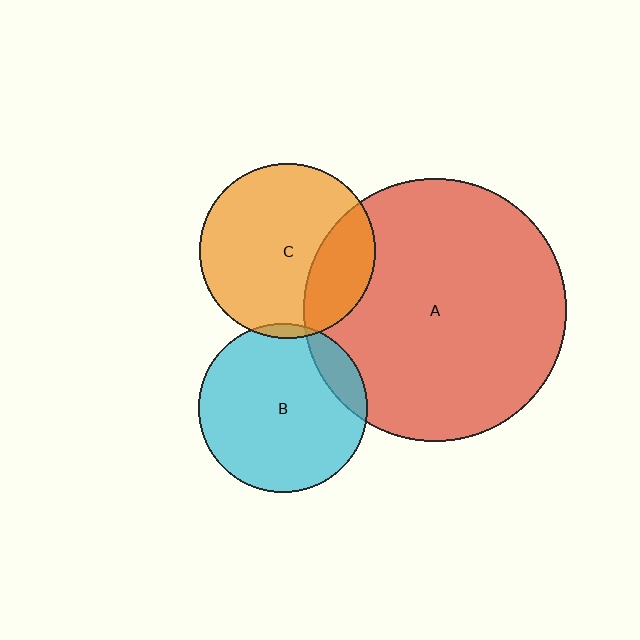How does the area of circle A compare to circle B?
Approximately 2.4 times.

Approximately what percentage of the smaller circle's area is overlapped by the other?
Approximately 10%.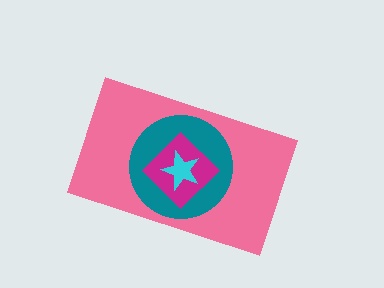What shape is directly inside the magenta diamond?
The cyan star.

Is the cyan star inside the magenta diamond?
Yes.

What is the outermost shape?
The pink rectangle.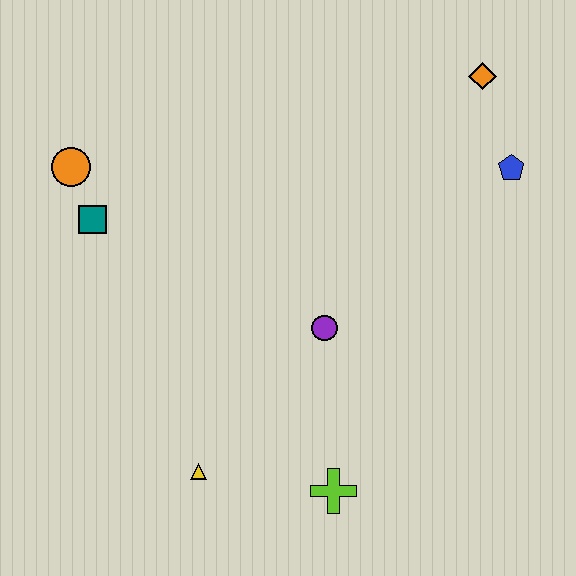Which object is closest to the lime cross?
The yellow triangle is closest to the lime cross.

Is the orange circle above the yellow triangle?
Yes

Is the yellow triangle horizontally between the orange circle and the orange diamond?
Yes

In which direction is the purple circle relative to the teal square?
The purple circle is to the right of the teal square.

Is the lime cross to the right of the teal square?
Yes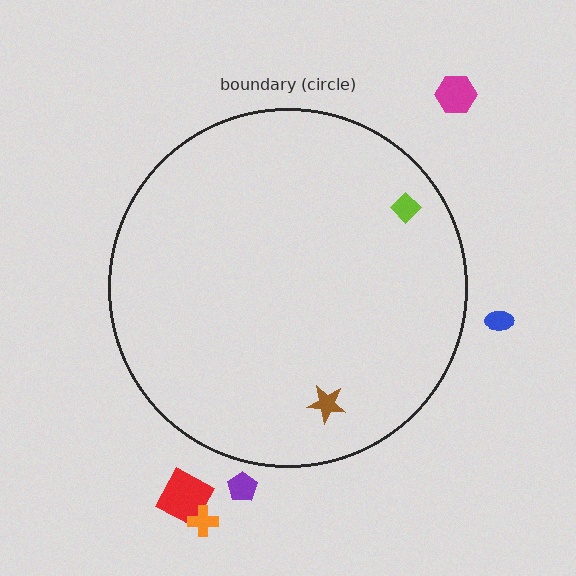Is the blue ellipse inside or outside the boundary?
Outside.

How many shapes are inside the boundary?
2 inside, 5 outside.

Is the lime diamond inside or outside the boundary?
Inside.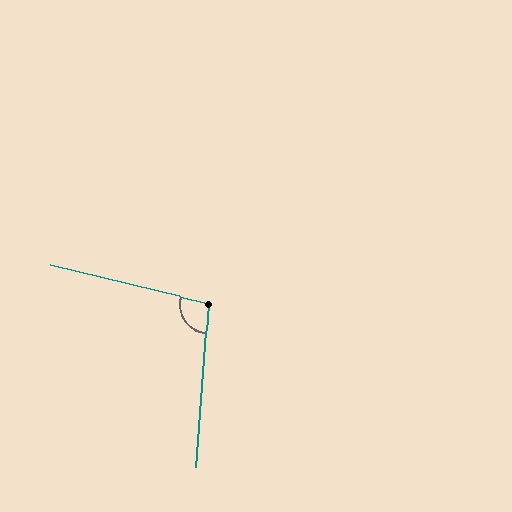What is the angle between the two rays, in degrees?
Approximately 100 degrees.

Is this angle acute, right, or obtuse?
It is obtuse.